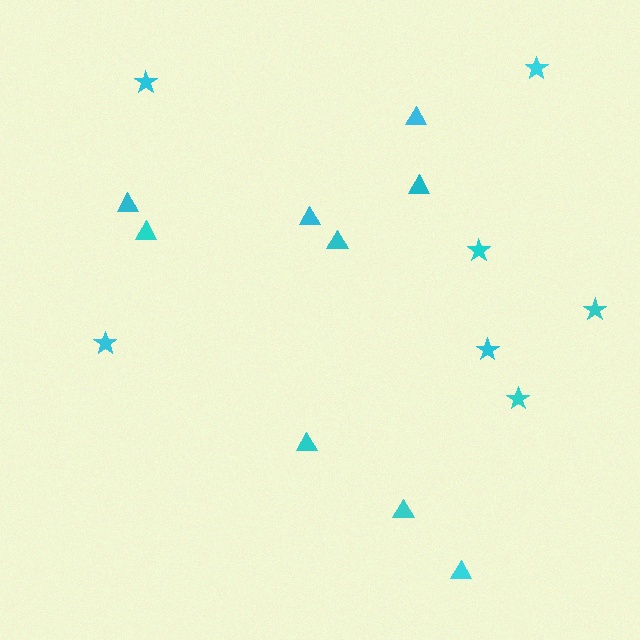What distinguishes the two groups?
There are 2 groups: one group of stars (7) and one group of triangles (9).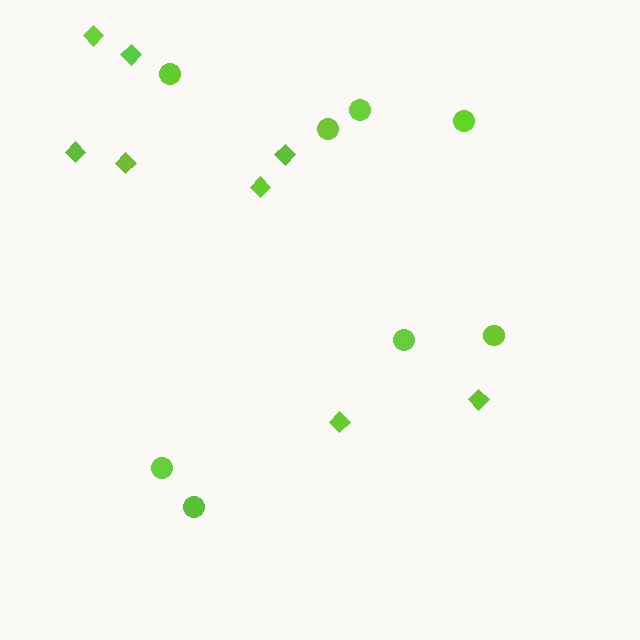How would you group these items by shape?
There are 2 groups: one group of circles (8) and one group of diamonds (8).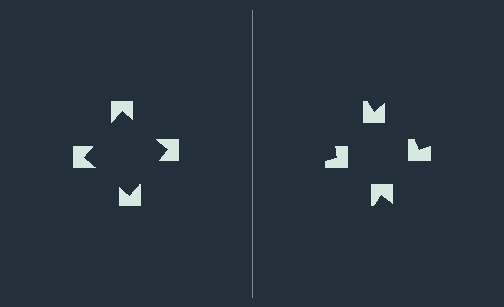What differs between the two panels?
The notched squares are positioned identically on both sides; only the wedge orientations differ. On the left they align to a square; on the right they are misaligned.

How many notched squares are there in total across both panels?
8 — 4 on each side.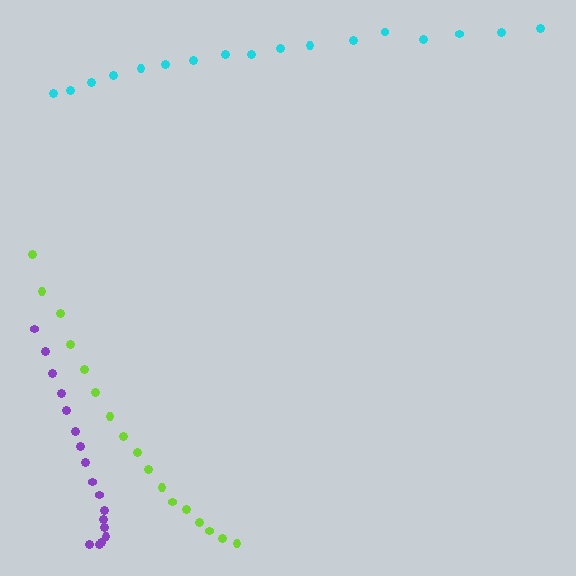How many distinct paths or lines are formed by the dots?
There are 3 distinct paths.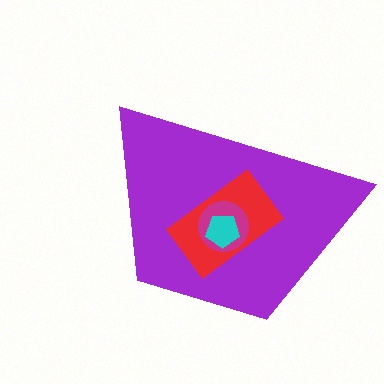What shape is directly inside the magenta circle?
The cyan pentagon.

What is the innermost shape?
The cyan pentagon.